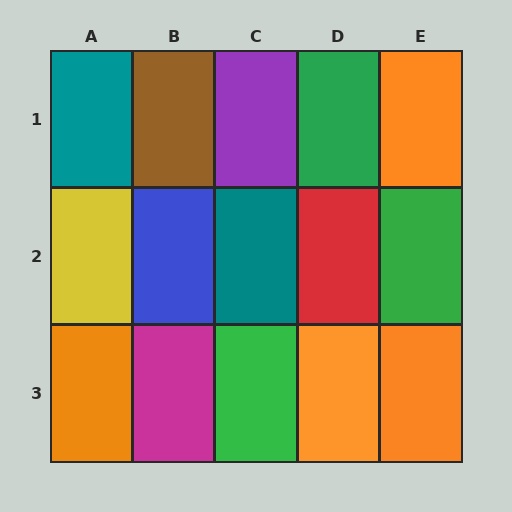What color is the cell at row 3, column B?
Magenta.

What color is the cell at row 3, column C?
Green.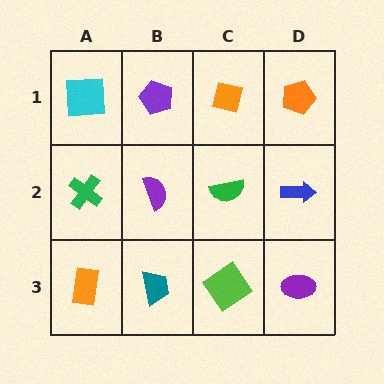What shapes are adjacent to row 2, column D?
An orange pentagon (row 1, column D), a purple ellipse (row 3, column D), a green semicircle (row 2, column C).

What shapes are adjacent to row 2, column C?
An orange square (row 1, column C), a lime diamond (row 3, column C), a purple semicircle (row 2, column B), a blue arrow (row 2, column D).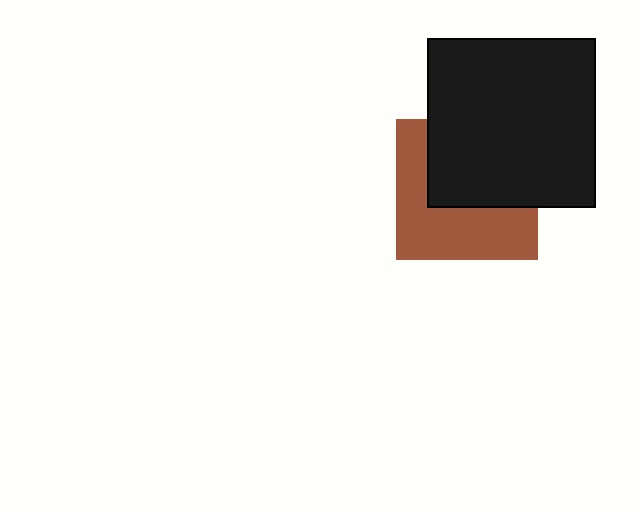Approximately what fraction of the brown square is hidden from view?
Roughly 49% of the brown square is hidden behind the black square.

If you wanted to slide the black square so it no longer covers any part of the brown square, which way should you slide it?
Slide it up — that is the most direct way to separate the two shapes.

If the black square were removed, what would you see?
You would see the complete brown square.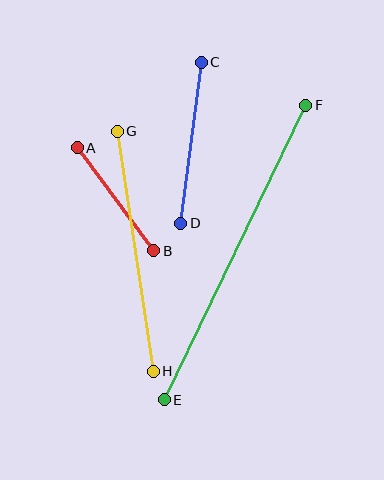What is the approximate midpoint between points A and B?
The midpoint is at approximately (116, 199) pixels.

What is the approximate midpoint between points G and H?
The midpoint is at approximately (135, 251) pixels.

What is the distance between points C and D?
The distance is approximately 163 pixels.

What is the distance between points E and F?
The distance is approximately 327 pixels.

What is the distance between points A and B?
The distance is approximately 128 pixels.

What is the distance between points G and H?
The distance is approximately 242 pixels.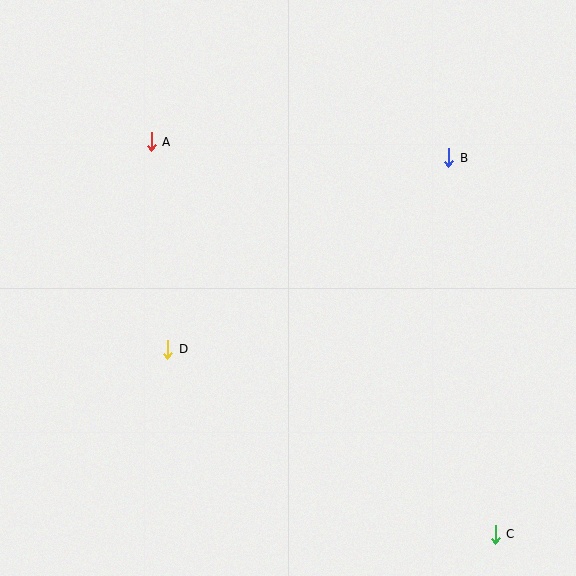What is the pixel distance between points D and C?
The distance between D and C is 376 pixels.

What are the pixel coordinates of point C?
Point C is at (495, 534).